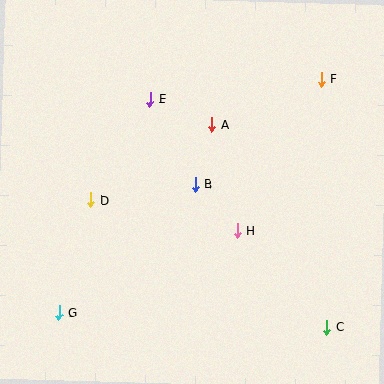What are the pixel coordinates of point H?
Point H is at (237, 231).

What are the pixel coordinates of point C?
Point C is at (327, 327).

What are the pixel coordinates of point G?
Point G is at (59, 313).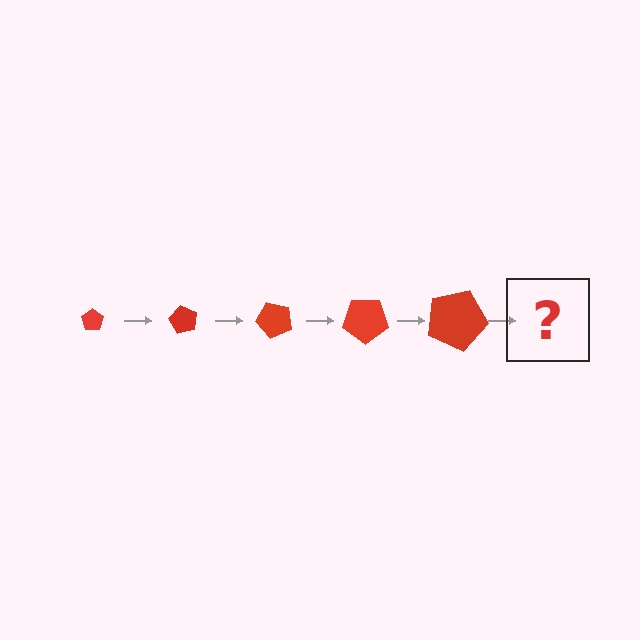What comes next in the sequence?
The next element should be a pentagon, larger than the previous one and rotated 300 degrees from the start.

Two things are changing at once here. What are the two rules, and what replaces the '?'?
The two rules are that the pentagon grows larger each step and it rotates 60 degrees each step. The '?' should be a pentagon, larger than the previous one and rotated 300 degrees from the start.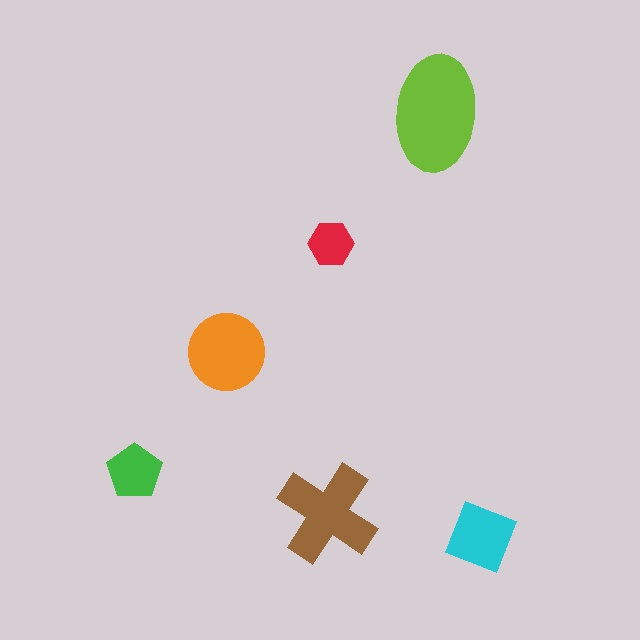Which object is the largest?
The lime ellipse.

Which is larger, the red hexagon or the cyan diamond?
The cyan diamond.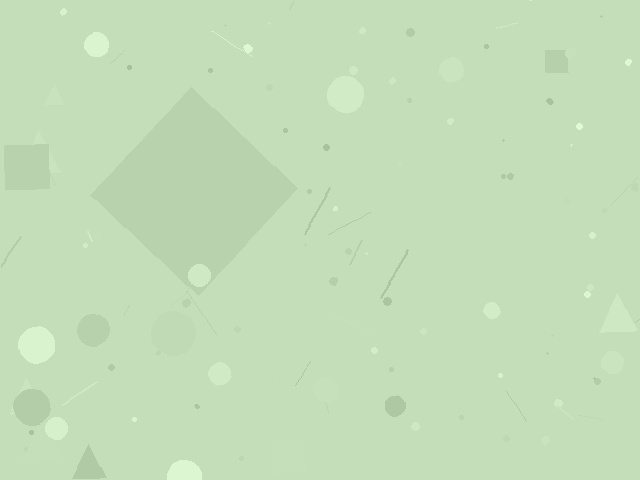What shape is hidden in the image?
A diamond is hidden in the image.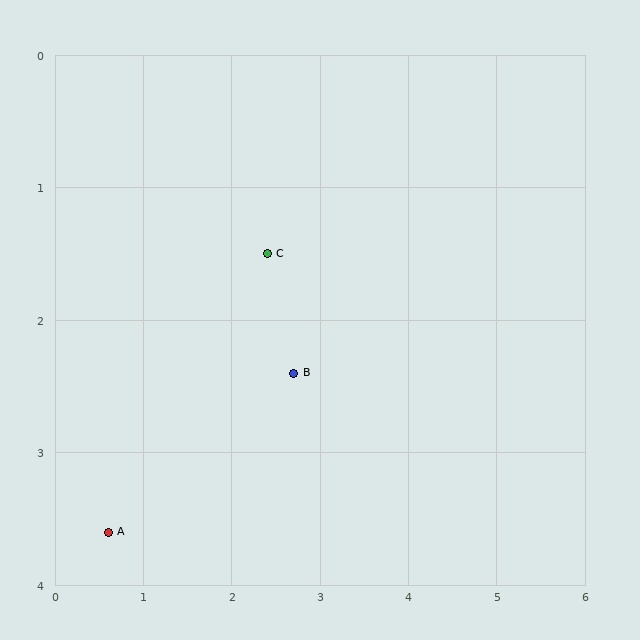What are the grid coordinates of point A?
Point A is at approximately (0.6, 3.6).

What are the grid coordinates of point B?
Point B is at approximately (2.7, 2.4).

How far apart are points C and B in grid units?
Points C and B are about 0.9 grid units apart.